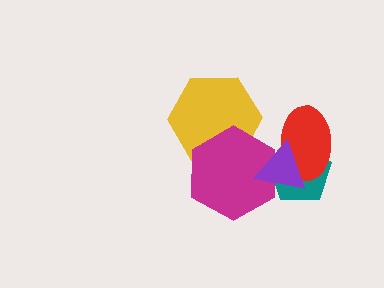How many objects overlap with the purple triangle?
3 objects overlap with the purple triangle.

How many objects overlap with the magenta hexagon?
3 objects overlap with the magenta hexagon.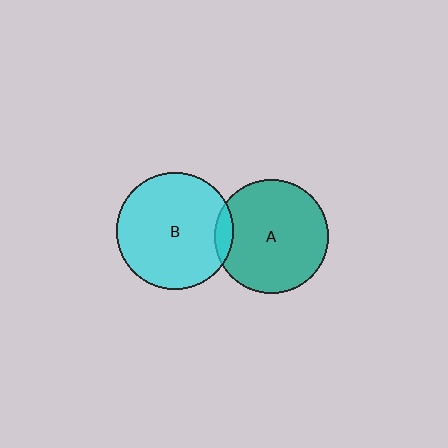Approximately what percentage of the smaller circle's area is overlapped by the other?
Approximately 10%.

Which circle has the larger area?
Circle B (cyan).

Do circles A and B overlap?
Yes.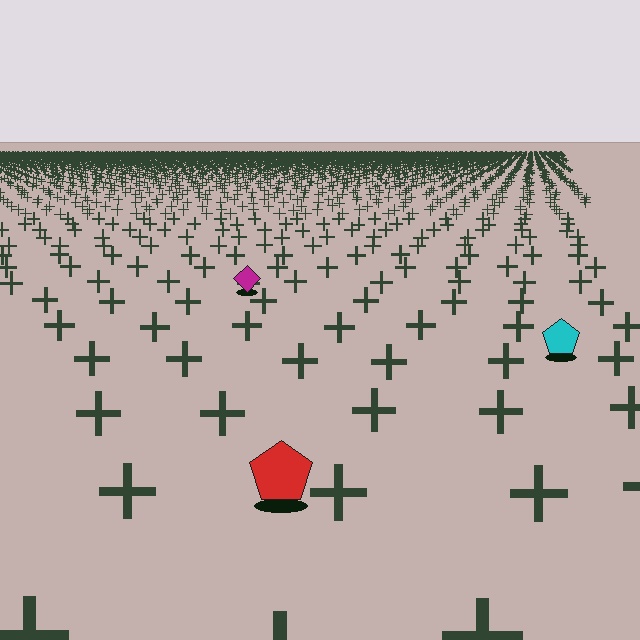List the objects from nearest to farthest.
From nearest to farthest: the red pentagon, the cyan pentagon, the magenta diamond.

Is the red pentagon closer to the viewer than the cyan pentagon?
Yes. The red pentagon is closer — you can tell from the texture gradient: the ground texture is coarser near it.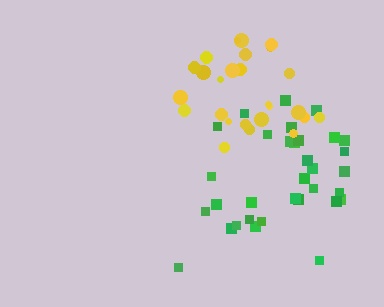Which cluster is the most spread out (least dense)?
Green.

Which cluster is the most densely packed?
Yellow.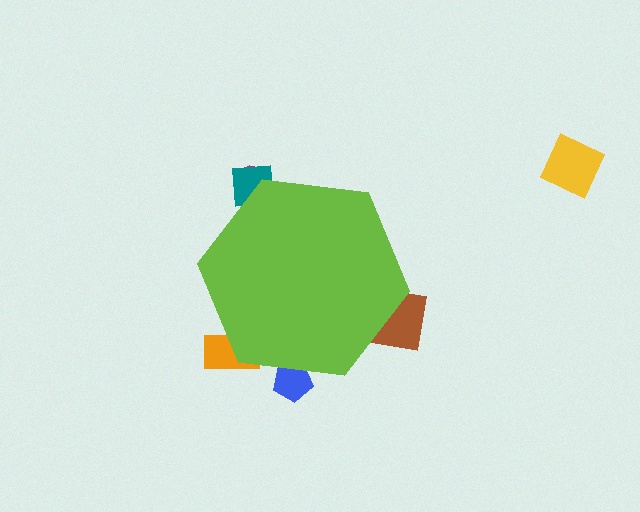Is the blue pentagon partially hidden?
Yes, the blue pentagon is partially hidden behind the lime hexagon.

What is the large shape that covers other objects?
A lime hexagon.